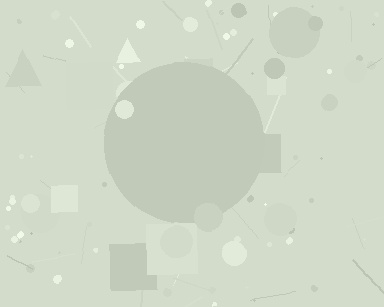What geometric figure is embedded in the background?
A circle is embedded in the background.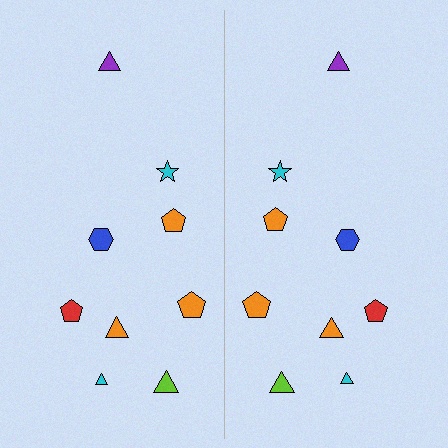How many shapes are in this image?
There are 18 shapes in this image.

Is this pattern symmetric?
Yes, this pattern has bilateral (reflection) symmetry.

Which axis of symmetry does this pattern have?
The pattern has a vertical axis of symmetry running through the center of the image.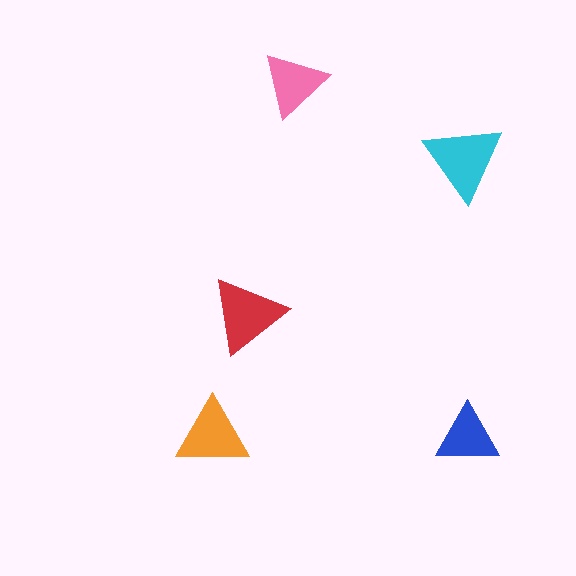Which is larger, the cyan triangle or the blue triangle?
The cyan one.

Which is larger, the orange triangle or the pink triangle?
The orange one.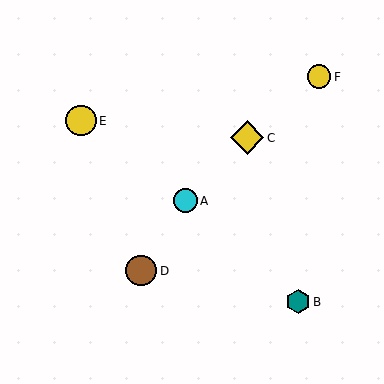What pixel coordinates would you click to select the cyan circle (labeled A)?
Click at (186, 201) to select the cyan circle A.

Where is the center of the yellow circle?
The center of the yellow circle is at (319, 77).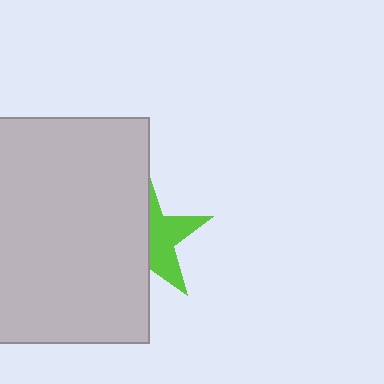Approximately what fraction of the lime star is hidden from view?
Roughly 55% of the lime star is hidden behind the light gray rectangle.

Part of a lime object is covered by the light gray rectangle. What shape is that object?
It is a star.